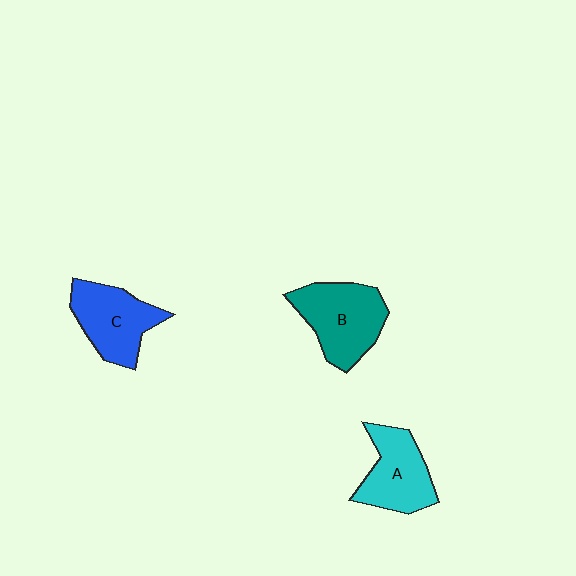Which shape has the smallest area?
Shape A (cyan).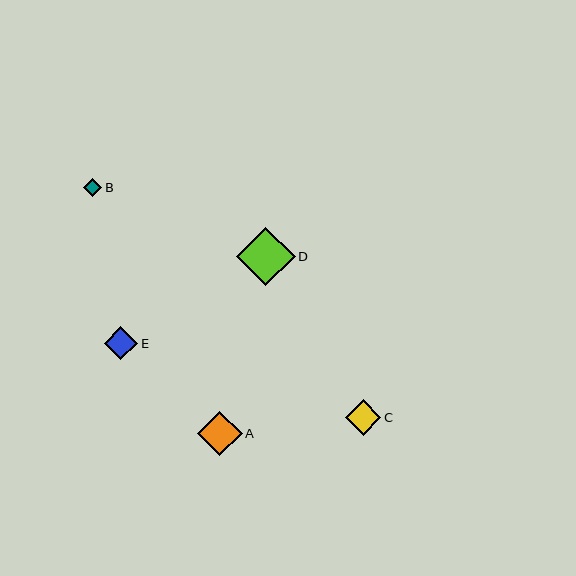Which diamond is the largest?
Diamond D is the largest with a size of approximately 58 pixels.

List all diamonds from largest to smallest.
From largest to smallest: D, A, C, E, B.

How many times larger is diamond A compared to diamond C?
Diamond A is approximately 1.3 times the size of diamond C.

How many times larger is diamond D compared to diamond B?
Diamond D is approximately 3.2 times the size of diamond B.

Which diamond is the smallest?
Diamond B is the smallest with a size of approximately 18 pixels.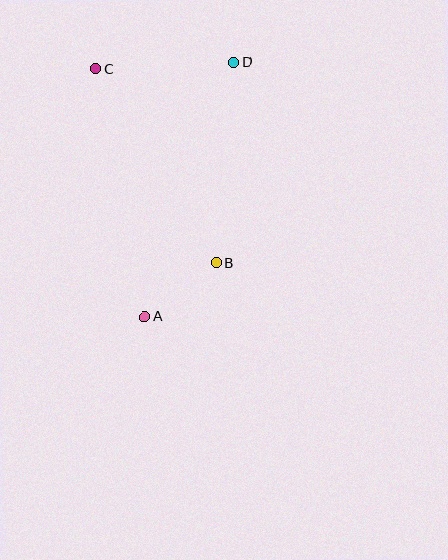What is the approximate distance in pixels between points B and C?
The distance between B and C is approximately 228 pixels.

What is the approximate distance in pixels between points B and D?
The distance between B and D is approximately 201 pixels.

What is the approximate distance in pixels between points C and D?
The distance between C and D is approximately 138 pixels.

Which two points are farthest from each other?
Points A and D are farthest from each other.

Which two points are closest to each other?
Points A and B are closest to each other.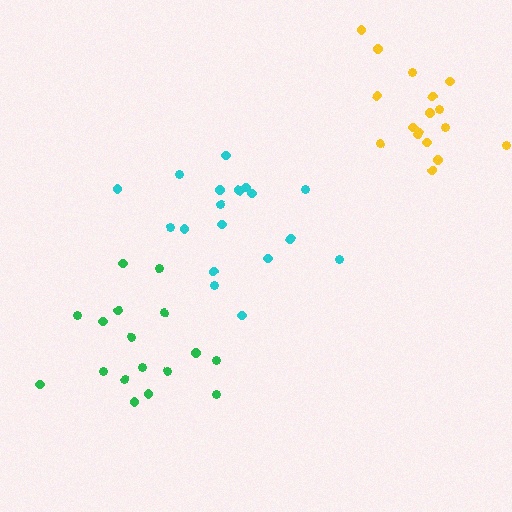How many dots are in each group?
Group 1: 17 dots, Group 2: 17 dots, Group 3: 18 dots (52 total).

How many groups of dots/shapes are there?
There are 3 groups.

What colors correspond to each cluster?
The clusters are colored: green, yellow, cyan.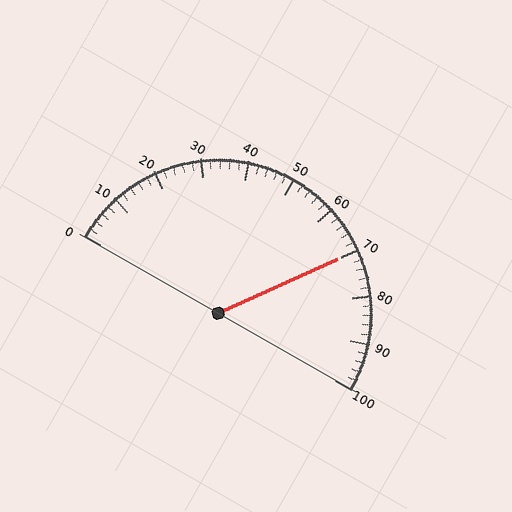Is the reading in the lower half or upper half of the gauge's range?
The reading is in the upper half of the range (0 to 100).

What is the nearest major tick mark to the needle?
The nearest major tick mark is 70.